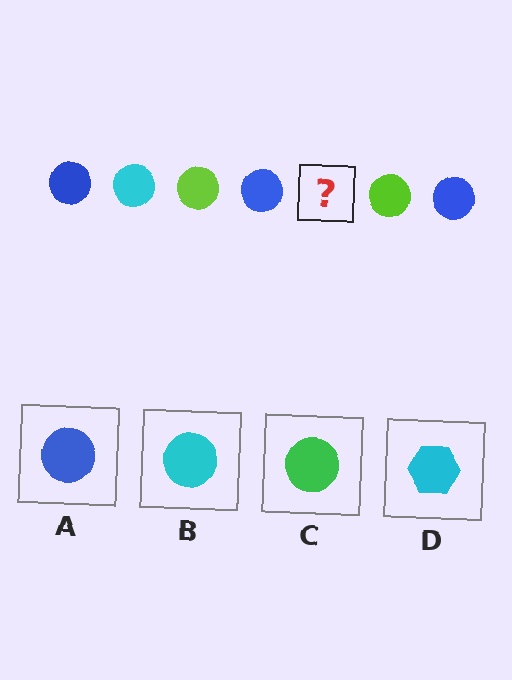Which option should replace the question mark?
Option B.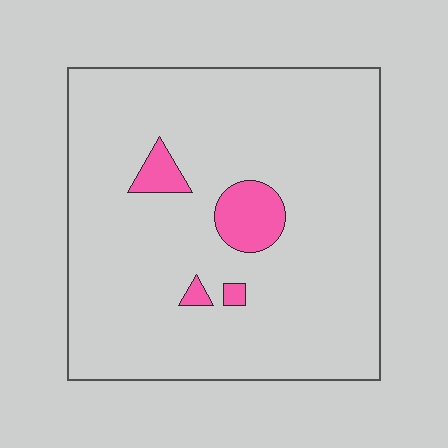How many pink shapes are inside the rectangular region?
4.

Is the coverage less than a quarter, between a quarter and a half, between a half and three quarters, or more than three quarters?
Less than a quarter.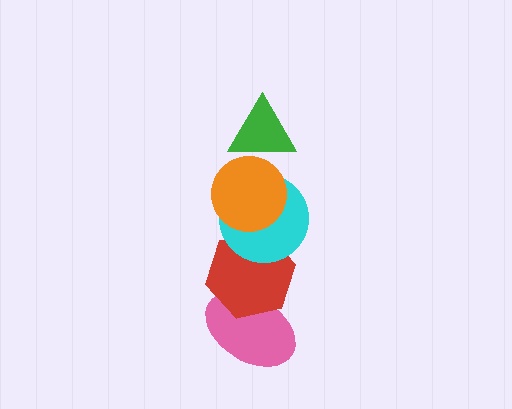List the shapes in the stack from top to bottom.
From top to bottom: the green triangle, the orange circle, the cyan circle, the red hexagon, the pink ellipse.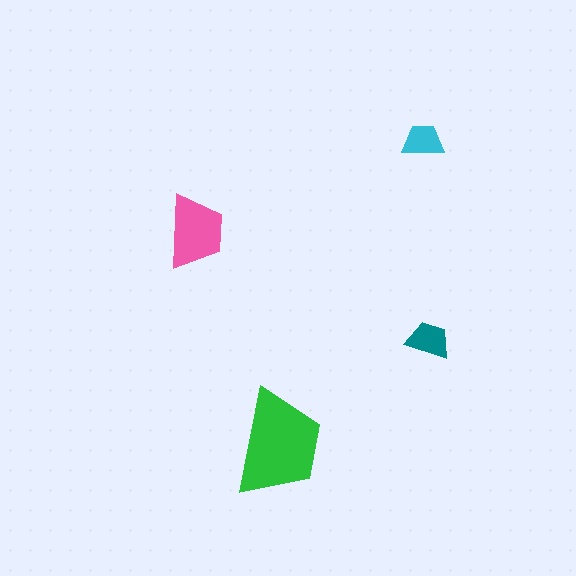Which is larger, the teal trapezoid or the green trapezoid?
The green one.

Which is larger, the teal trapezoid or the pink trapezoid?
The pink one.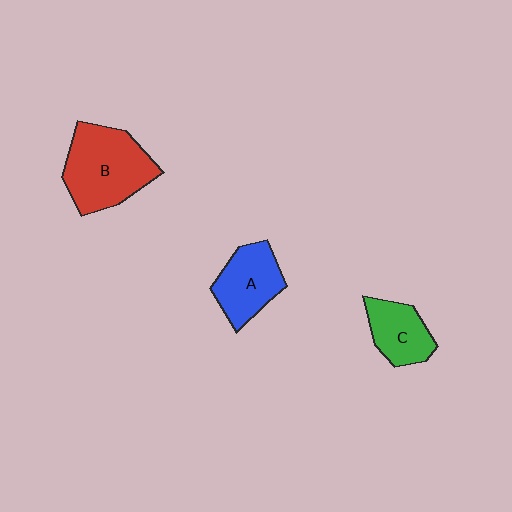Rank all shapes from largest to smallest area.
From largest to smallest: B (red), A (blue), C (green).